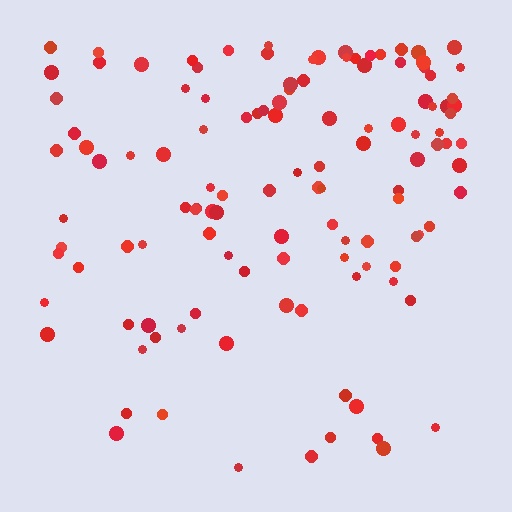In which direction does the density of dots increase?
From bottom to top, with the top side densest.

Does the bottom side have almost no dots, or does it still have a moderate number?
Still a moderate number, just noticeably fewer than the top.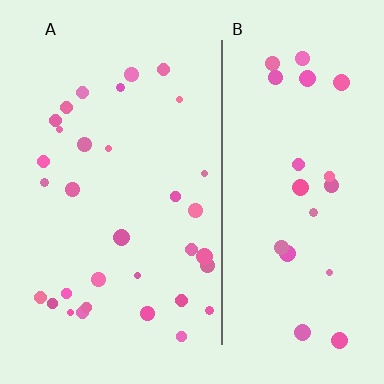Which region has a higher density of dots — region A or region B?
A (the left).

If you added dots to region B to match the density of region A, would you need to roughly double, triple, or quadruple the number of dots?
Approximately double.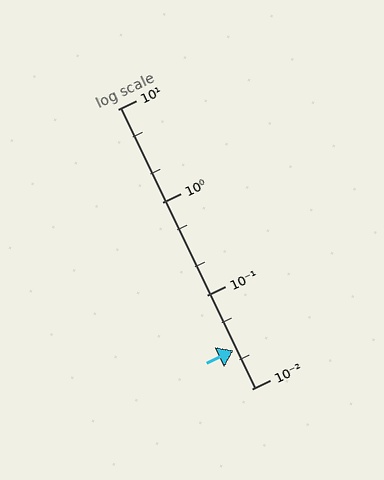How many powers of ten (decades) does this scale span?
The scale spans 3 decades, from 0.01 to 10.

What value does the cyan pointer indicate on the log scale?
The pointer indicates approximately 0.026.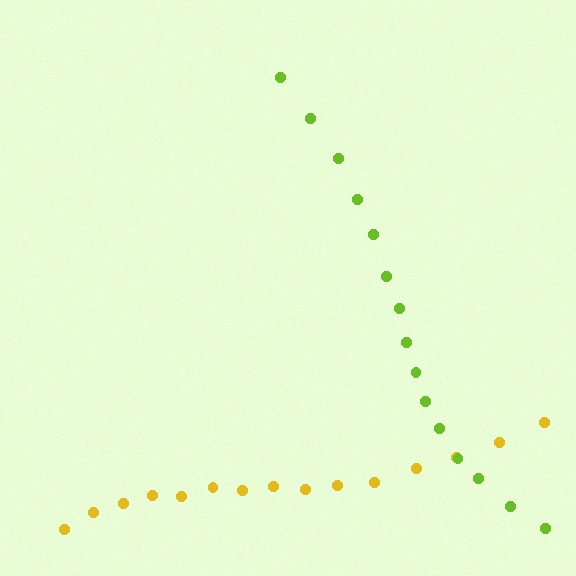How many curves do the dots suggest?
There are 2 distinct paths.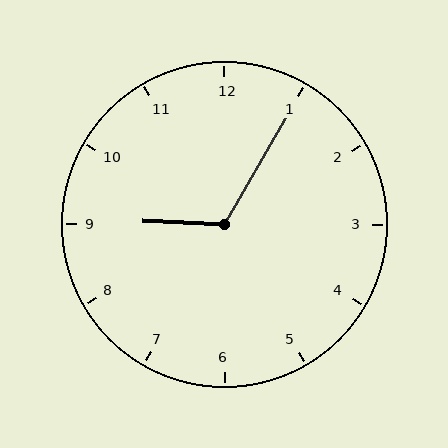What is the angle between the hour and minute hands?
Approximately 118 degrees.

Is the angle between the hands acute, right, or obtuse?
It is obtuse.